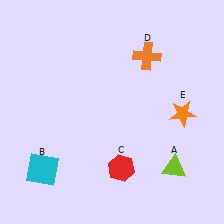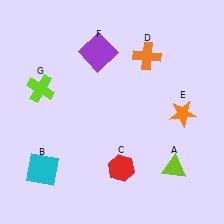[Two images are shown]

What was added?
A purple square (F), a lime cross (G) were added in Image 2.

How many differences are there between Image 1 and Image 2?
There are 2 differences between the two images.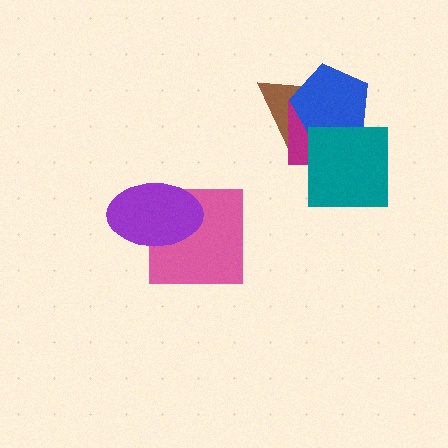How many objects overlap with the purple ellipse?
1 object overlaps with the purple ellipse.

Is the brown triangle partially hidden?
Yes, it is partially covered by another shape.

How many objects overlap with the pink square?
1 object overlaps with the pink square.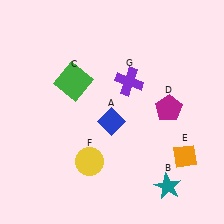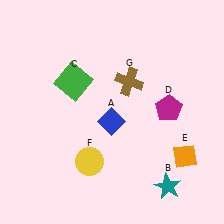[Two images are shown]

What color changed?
The cross (G) changed from purple in Image 1 to brown in Image 2.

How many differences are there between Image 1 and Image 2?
There is 1 difference between the two images.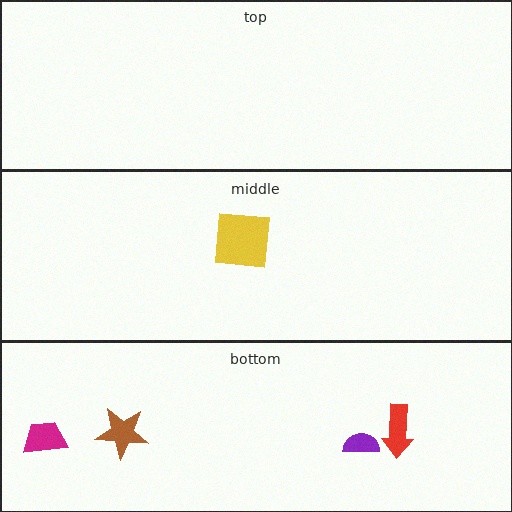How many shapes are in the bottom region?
4.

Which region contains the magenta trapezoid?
The bottom region.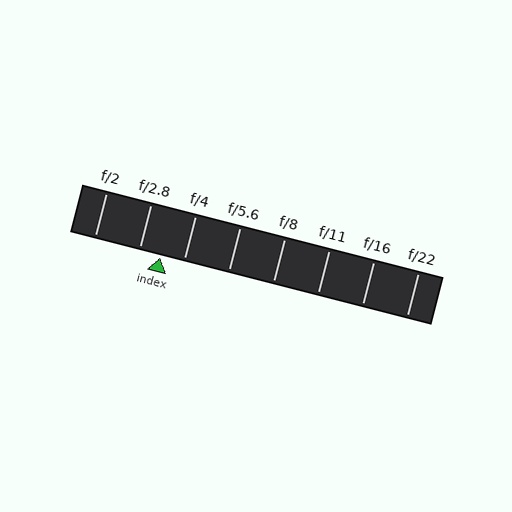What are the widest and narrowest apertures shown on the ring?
The widest aperture shown is f/2 and the narrowest is f/22.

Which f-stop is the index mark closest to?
The index mark is closest to f/2.8.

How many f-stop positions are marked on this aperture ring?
There are 8 f-stop positions marked.